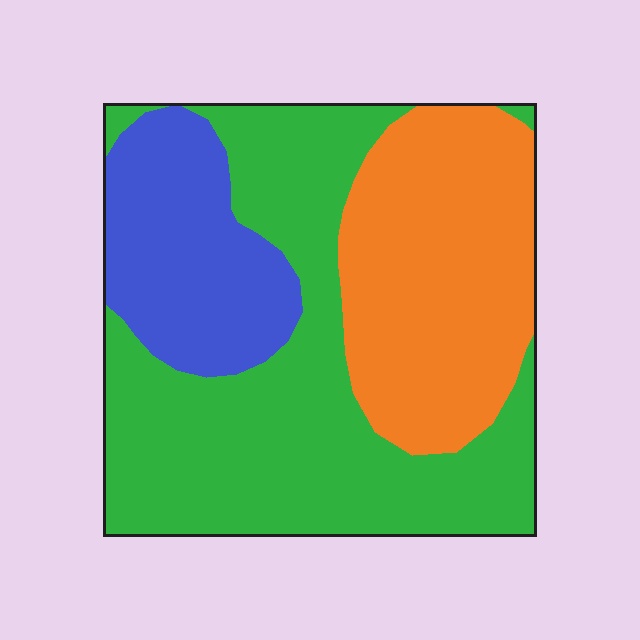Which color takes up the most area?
Green, at roughly 50%.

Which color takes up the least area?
Blue, at roughly 20%.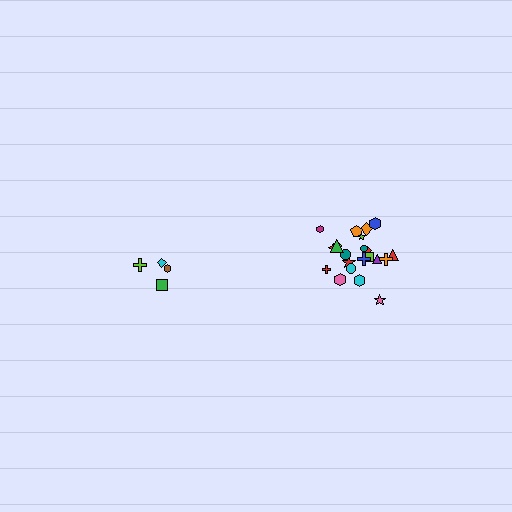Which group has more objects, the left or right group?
The right group.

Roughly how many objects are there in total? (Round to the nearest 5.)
Roughly 25 objects in total.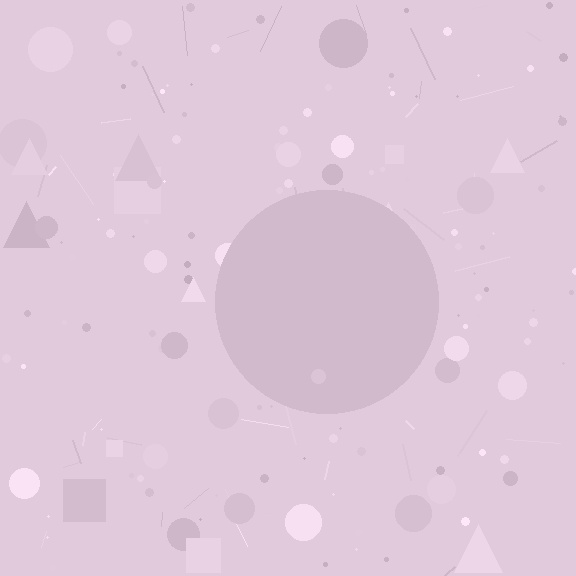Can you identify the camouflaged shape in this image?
The camouflaged shape is a circle.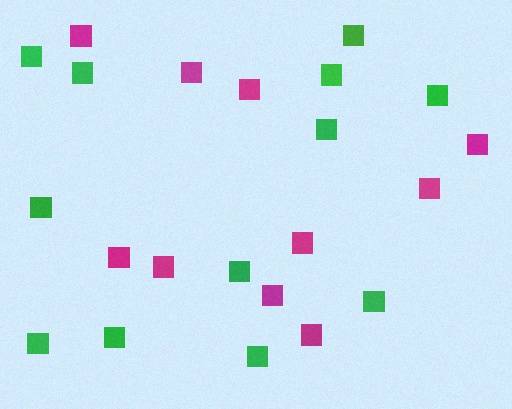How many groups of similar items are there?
There are 2 groups: one group of green squares (12) and one group of magenta squares (10).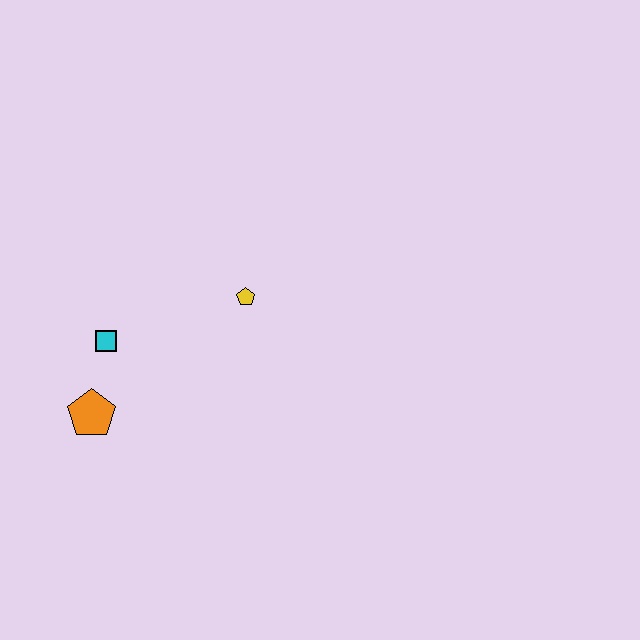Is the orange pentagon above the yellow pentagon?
No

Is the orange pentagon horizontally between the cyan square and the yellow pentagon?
No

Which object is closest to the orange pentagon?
The cyan square is closest to the orange pentagon.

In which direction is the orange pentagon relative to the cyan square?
The orange pentagon is below the cyan square.